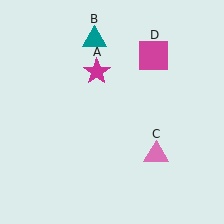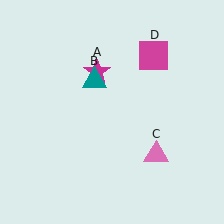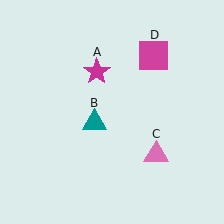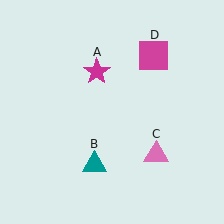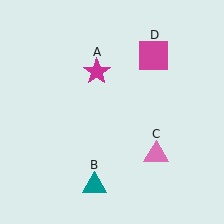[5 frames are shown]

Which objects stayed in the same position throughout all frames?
Magenta star (object A) and pink triangle (object C) and magenta square (object D) remained stationary.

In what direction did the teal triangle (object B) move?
The teal triangle (object B) moved down.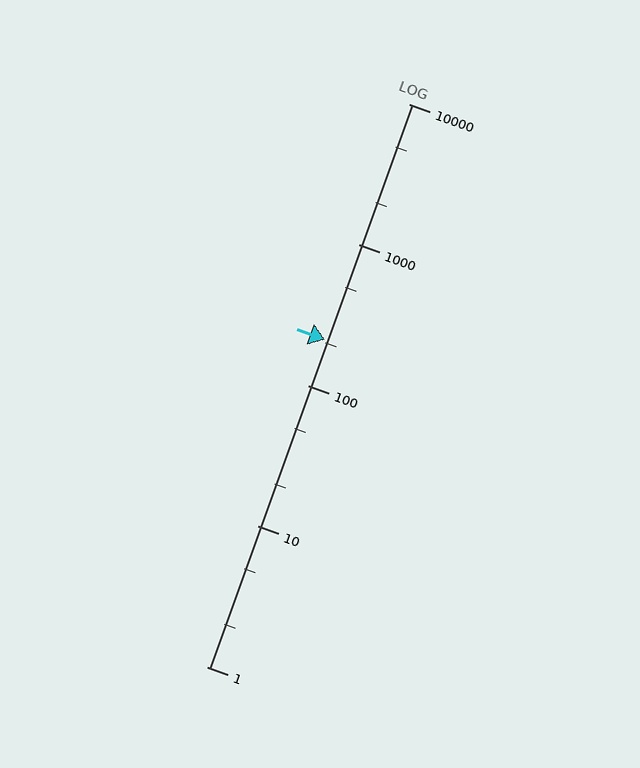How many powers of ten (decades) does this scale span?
The scale spans 4 decades, from 1 to 10000.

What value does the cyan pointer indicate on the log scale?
The pointer indicates approximately 210.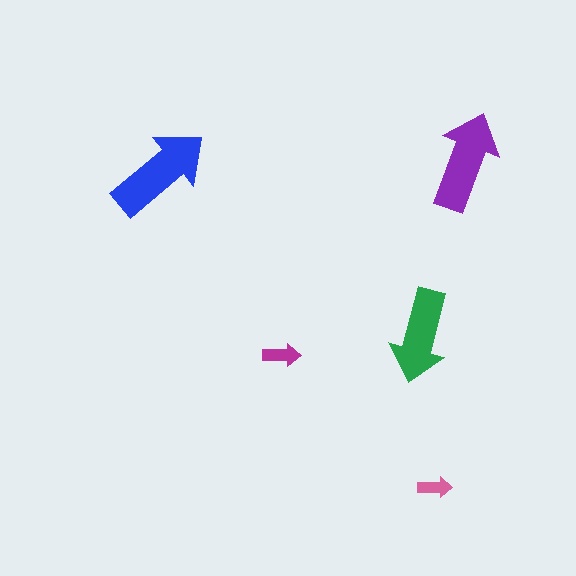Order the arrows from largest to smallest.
the blue one, the purple one, the green one, the magenta one, the pink one.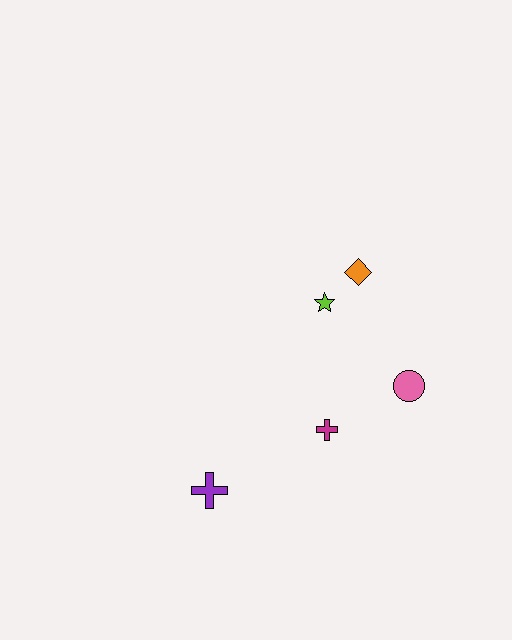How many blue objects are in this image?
There are no blue objects.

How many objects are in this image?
There are 5 objects.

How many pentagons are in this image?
There are no pentagons.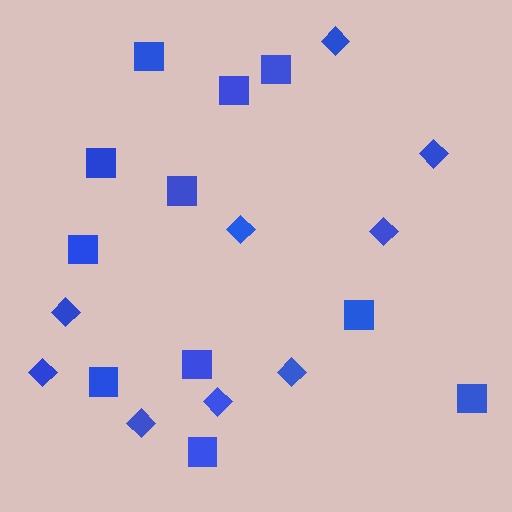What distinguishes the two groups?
There are 2 groups: one group of diamonds (9) and one group of squares (11).